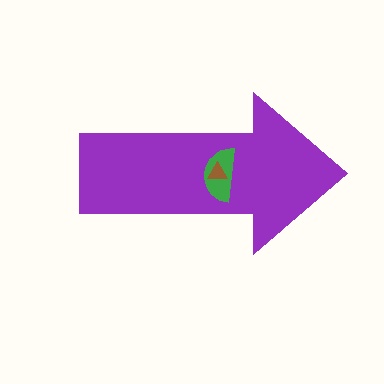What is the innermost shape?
The brown triangle.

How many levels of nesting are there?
3.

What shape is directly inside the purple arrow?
The green semicircle.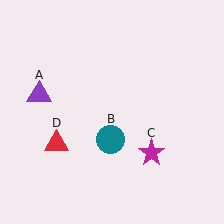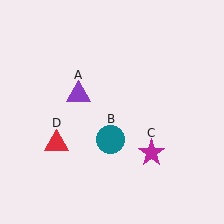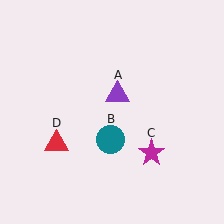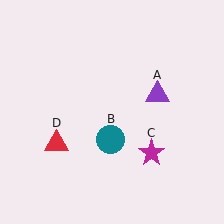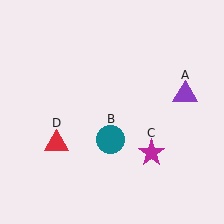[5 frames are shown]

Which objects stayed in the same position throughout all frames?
Teal circle (object B) and magenta star (object C) and red triangle (object D) remained stationary.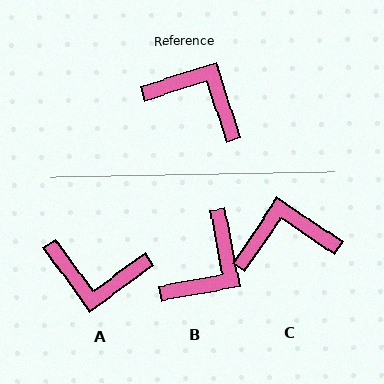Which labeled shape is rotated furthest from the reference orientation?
A, about 162 degrees away.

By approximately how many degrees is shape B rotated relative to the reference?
Approximately 97 degrees clockwise.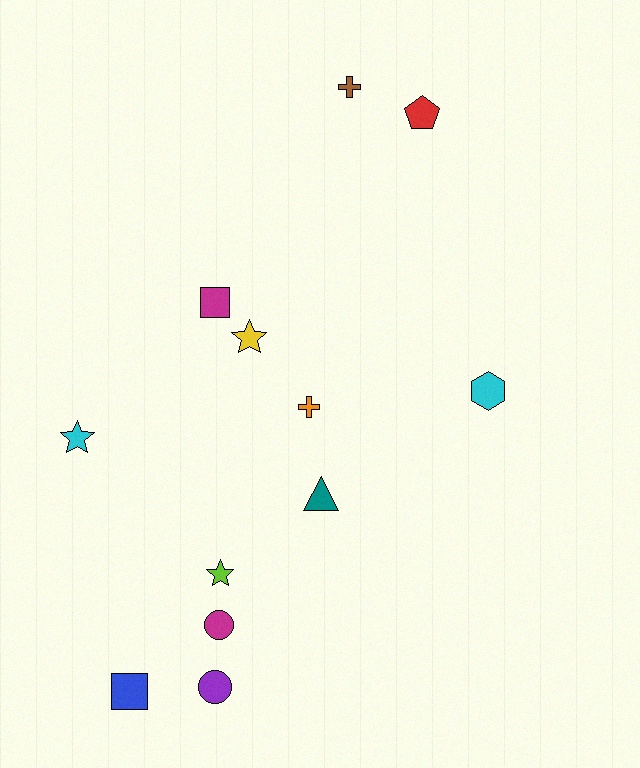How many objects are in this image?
There are 12 objects.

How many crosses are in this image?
There are 2 crosses.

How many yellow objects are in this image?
There is 1 yellow object.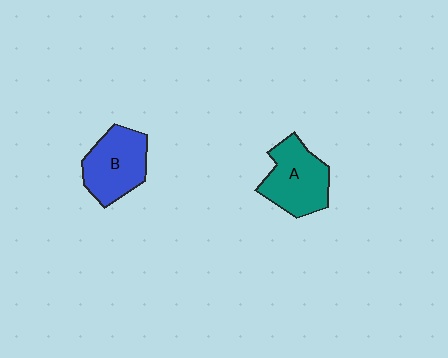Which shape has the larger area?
Shape A (teal).